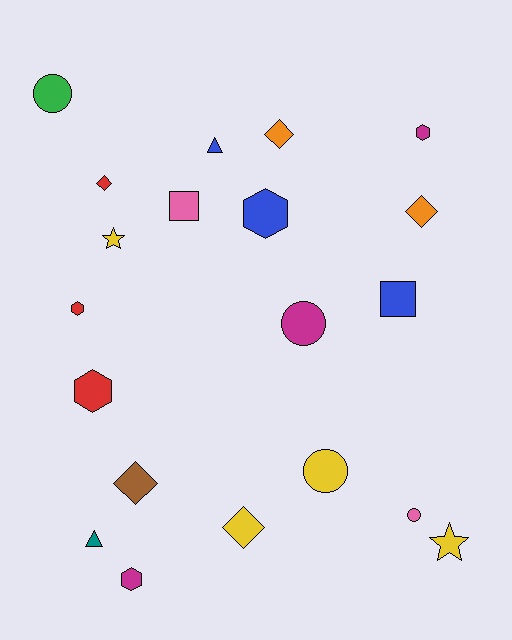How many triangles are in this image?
There are 2 triangles.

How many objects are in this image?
There are 20 objects.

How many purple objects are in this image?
There are no purple objects.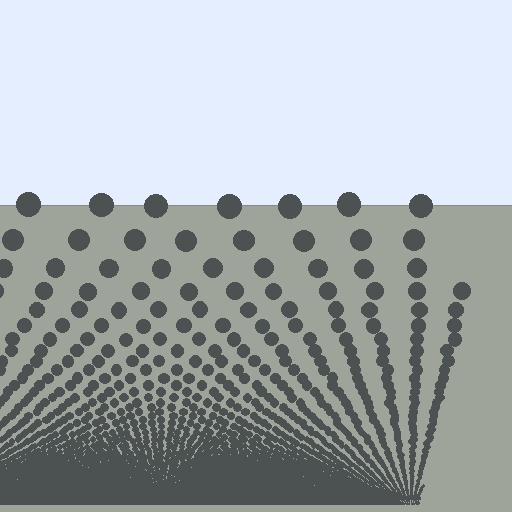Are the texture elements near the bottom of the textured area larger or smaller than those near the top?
Smaller. The gradient is inverted — elements near the bottom are smaller and denser.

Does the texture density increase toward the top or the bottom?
Density increases toward the bottom.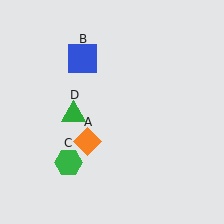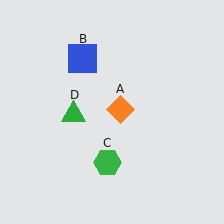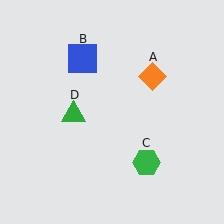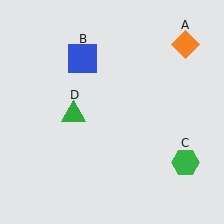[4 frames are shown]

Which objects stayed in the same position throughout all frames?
Blue square (object B) and green triangle (object D) remained stationary.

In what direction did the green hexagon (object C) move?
The green hexagon (object C) moved right.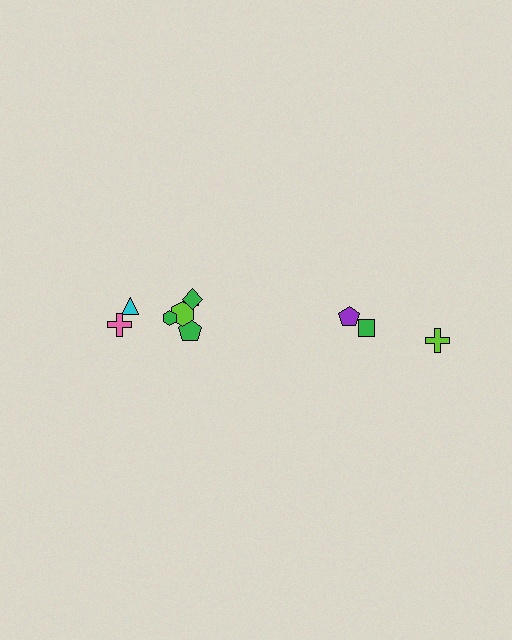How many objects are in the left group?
There are 7 objects.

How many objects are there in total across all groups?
There are 10 objects.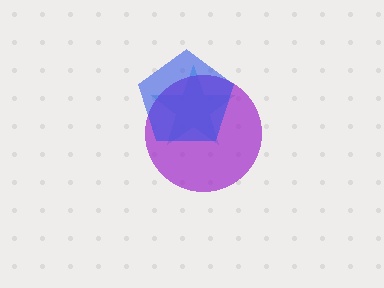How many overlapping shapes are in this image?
There are 3 overlapping shapes in the image.